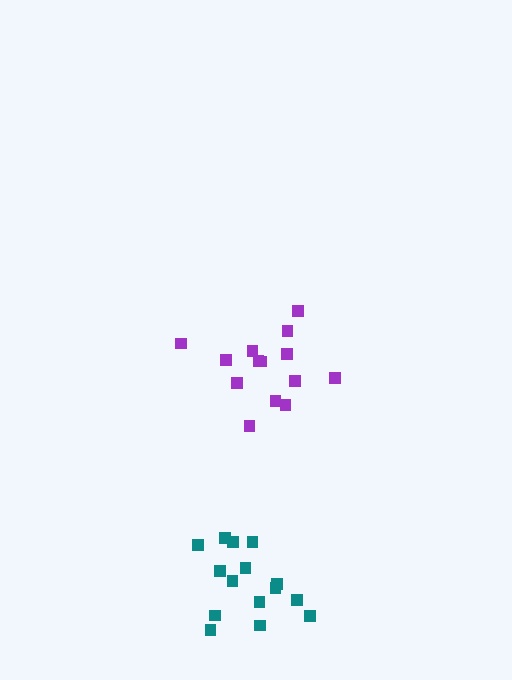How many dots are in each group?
Group 1: 14 dots, Group 2: 15 dots (29 total).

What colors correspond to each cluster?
The clusters are colored: purple, teal.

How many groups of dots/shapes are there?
There are 2 groups.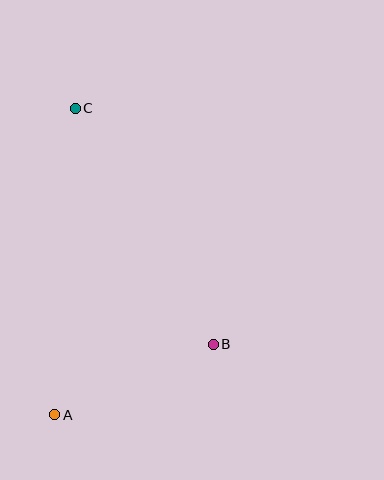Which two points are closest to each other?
Points A and B are closest to each other.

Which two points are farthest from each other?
Points A and C are farthest from each other.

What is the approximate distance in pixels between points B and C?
The distance between B and C is approximately 273 pixels.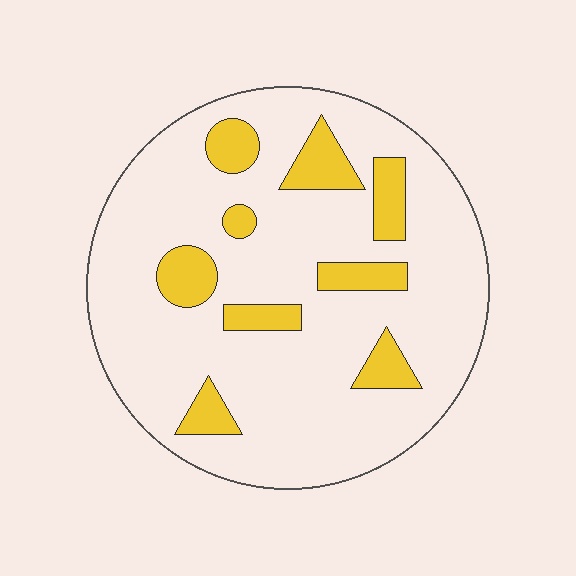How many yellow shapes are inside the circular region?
9.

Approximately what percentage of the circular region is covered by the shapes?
Approximately 15%.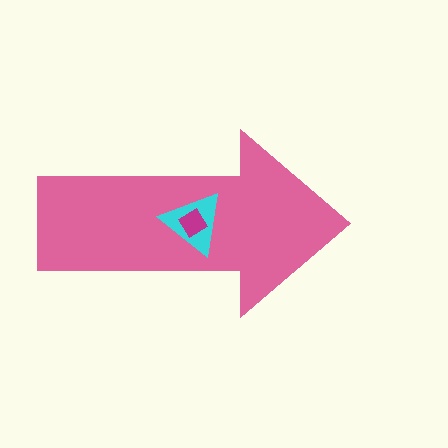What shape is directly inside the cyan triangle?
The magenta diamond.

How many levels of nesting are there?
3.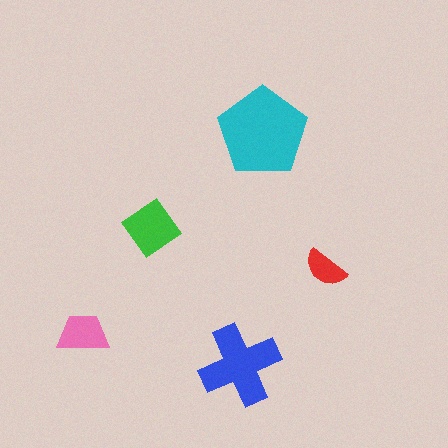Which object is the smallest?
The red semicircle.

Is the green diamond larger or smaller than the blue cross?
Smaller.